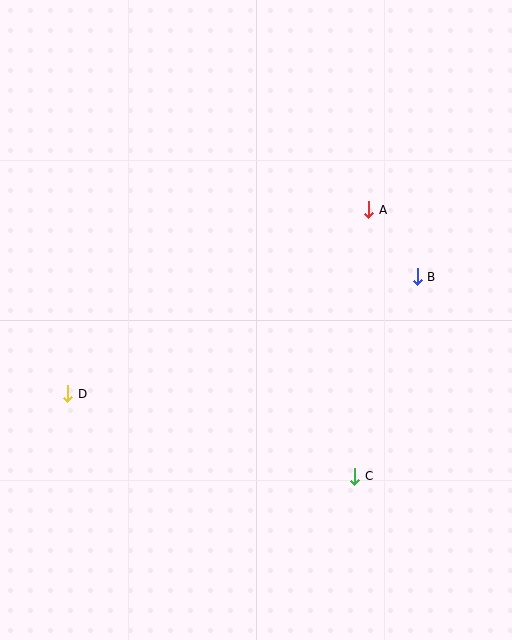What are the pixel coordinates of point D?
Point D is at (68, 394).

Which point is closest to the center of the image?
Point A at (369, 210) is closest to the center.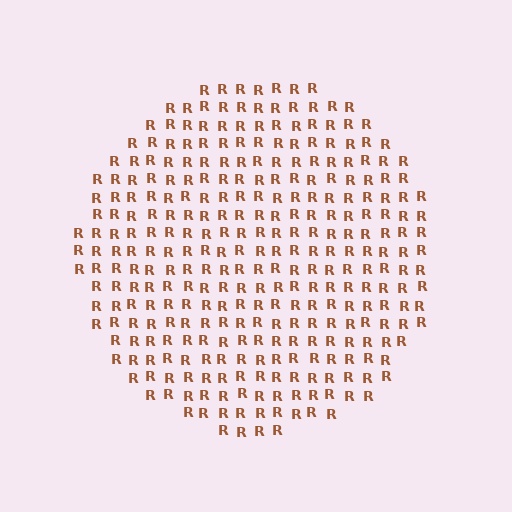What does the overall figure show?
The overall figure shows a circle.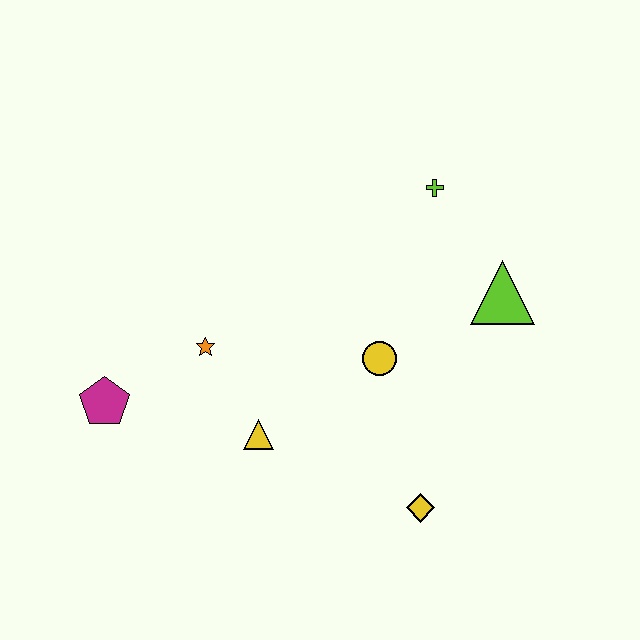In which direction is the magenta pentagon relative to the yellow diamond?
The magenta pentagon is to the left of the yellow diamond.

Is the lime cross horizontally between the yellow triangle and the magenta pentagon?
No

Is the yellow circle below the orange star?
Yes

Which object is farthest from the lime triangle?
The magenta pentagon is farthest from the lime triangle.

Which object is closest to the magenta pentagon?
The orange star is closest to the magenta pentagon.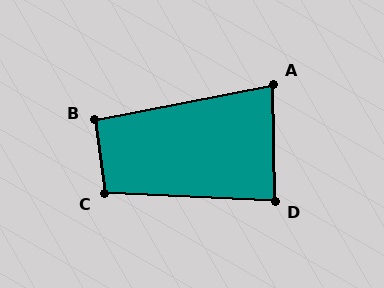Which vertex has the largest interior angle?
C, at approximately 100 degrees.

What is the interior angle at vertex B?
Approximately 93 degrees (approximately right).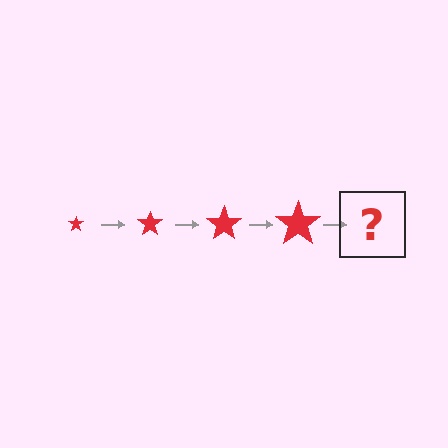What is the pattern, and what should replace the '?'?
The pattern is that the star gets progressively larger each step. The '?' should be a red star, larger than the previous one.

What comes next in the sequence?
The next element should be a red star, larger than the previous one.